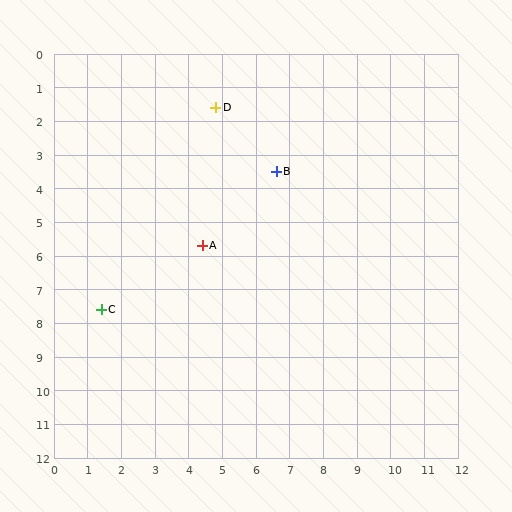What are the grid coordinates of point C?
Point C is at approximately (1.4, 7.6).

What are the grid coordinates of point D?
Point D is at approximately (4.8, 1.6).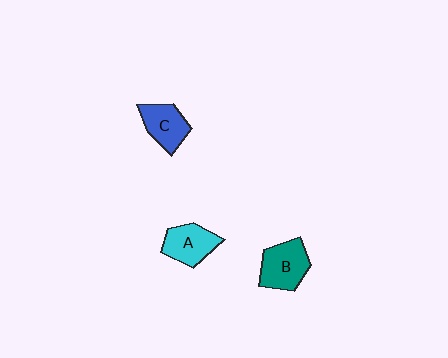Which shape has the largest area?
Shape B (teal).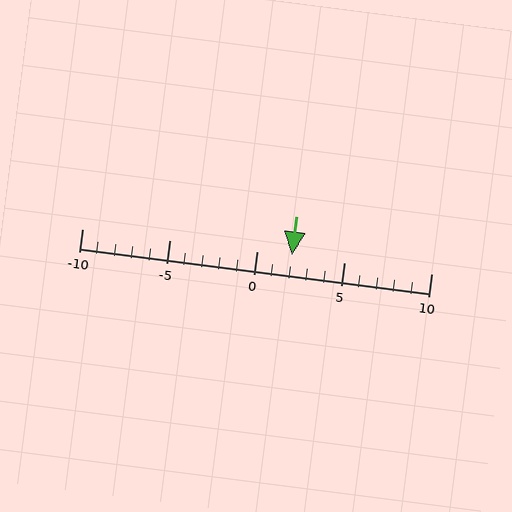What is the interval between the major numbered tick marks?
The major tick marks are spaced 5 units apart.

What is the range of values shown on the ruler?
The ruler shows values from -10 to 10.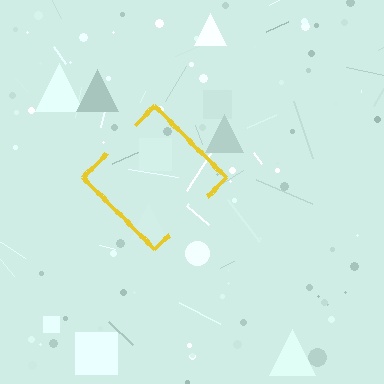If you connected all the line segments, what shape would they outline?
They would outline a diamond.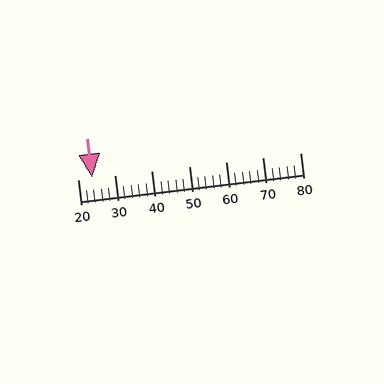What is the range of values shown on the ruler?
The ruler shows values from 20 to 80.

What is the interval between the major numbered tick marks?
The major tick marks are spaced 10 units apart.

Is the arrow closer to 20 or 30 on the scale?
The arrow is closer to 20.